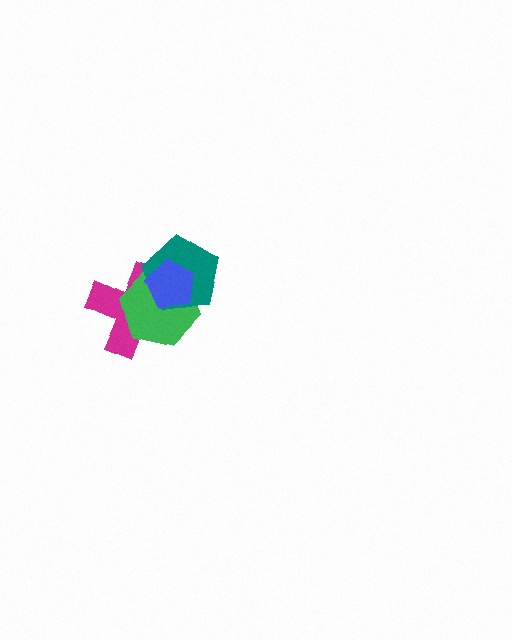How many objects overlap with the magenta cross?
3 objects overlap with the magenta cross.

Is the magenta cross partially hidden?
Yes, it is partially covered by another shape.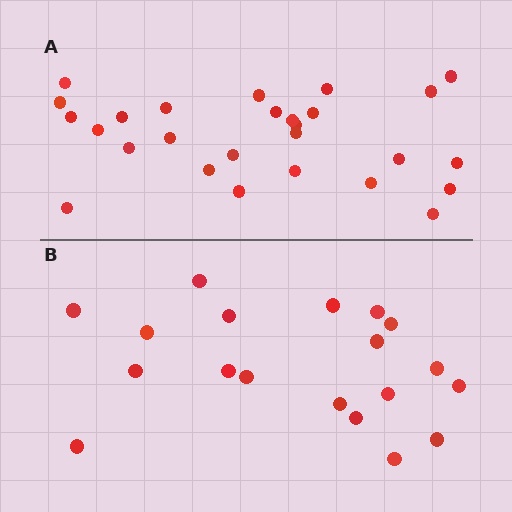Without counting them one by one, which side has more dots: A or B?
Region A (the top region) has more dots.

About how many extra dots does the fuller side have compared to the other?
Region A has roughly 8 or so more dots than region B.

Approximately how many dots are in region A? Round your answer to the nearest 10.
About 30 dots. (The exact count is 27, which rounds to 30.)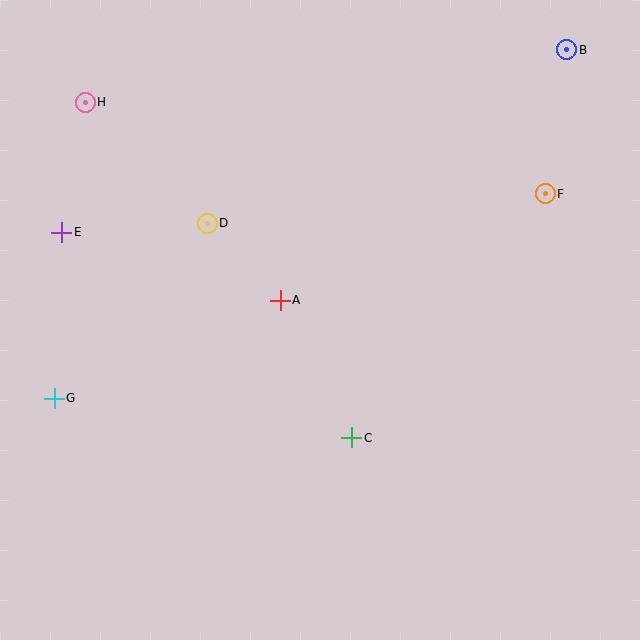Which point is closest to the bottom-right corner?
Point C is closest to the bottom-right corner.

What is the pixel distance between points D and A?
The distance between D and A is 106 pixels.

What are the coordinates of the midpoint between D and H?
The midpoint between D and H is at (146, 163).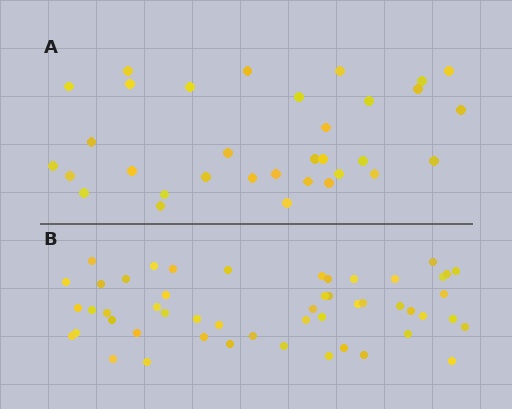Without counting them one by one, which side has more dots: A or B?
Region B (the bottom region) has more dots.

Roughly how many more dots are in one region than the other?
Region B has approximately 20 more dots than region A.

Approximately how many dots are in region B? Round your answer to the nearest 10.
About 50 dots. (The exact count is 51, which rounds to 50.)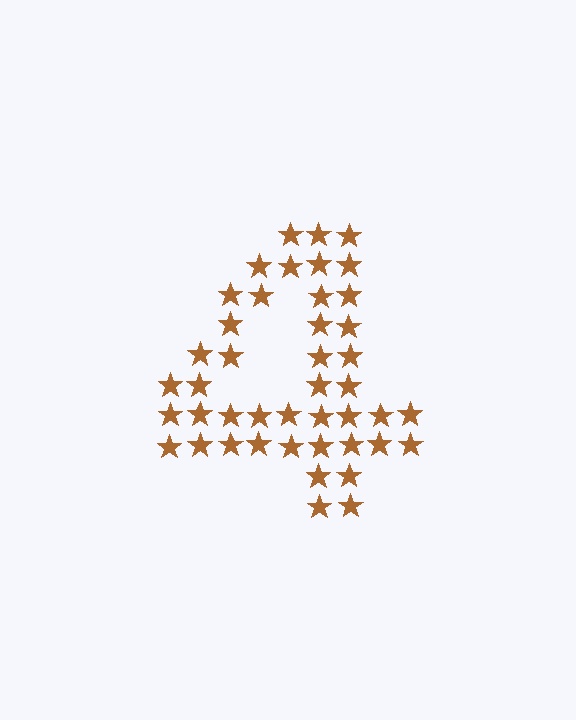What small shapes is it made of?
It is made of small stars.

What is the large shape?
The large shape is the digit 4.